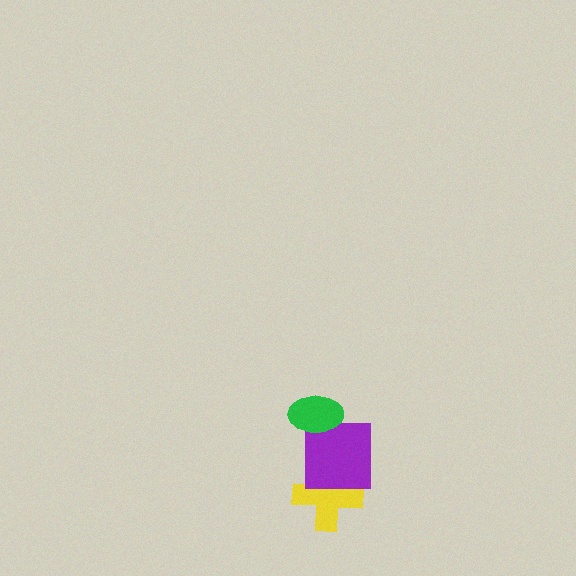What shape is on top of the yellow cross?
The purple square is on top of the yellow cross.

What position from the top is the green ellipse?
The green ellipse is 1st from the top.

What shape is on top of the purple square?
The green ellipse is on top of the purple square.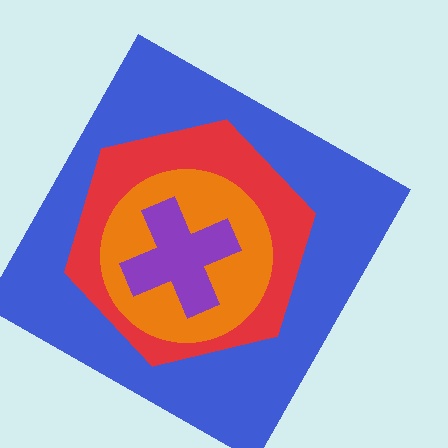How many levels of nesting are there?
4.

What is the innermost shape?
The purple cross.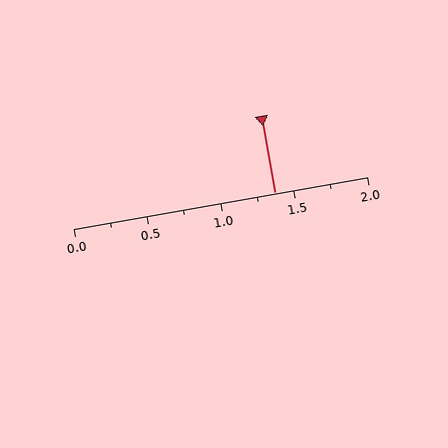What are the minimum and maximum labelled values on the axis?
The axis runs from 0.0 to 2.0.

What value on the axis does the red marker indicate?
The marker indicates approximately 1.38.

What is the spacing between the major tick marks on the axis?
The major ticks are spaced 0.5 apart.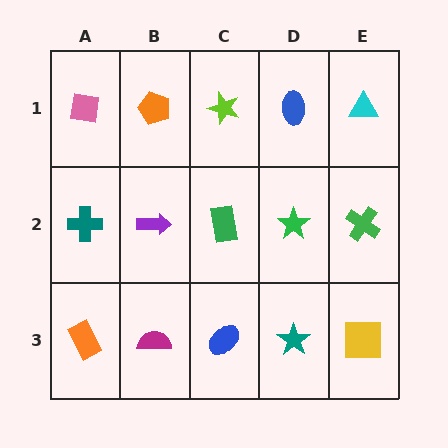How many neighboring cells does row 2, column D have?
4.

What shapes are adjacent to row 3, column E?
A green cross (row 2, column E), a teal star (row 3, column D).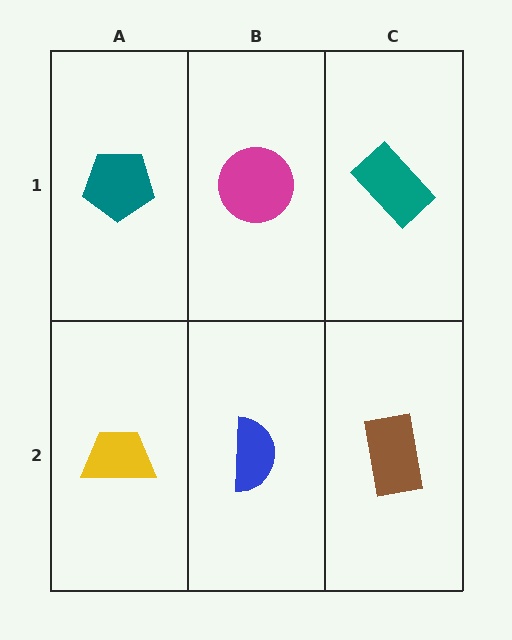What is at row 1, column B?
A magenta circle.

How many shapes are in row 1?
3 shapes.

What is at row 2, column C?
A brown rectangle.